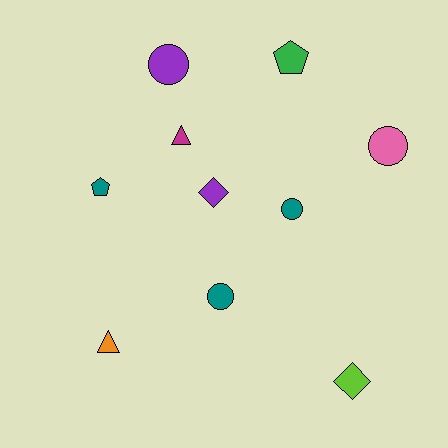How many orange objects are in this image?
There is 1 orange object.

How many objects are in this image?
There are 10 objects.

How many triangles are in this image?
There are 2 triangles.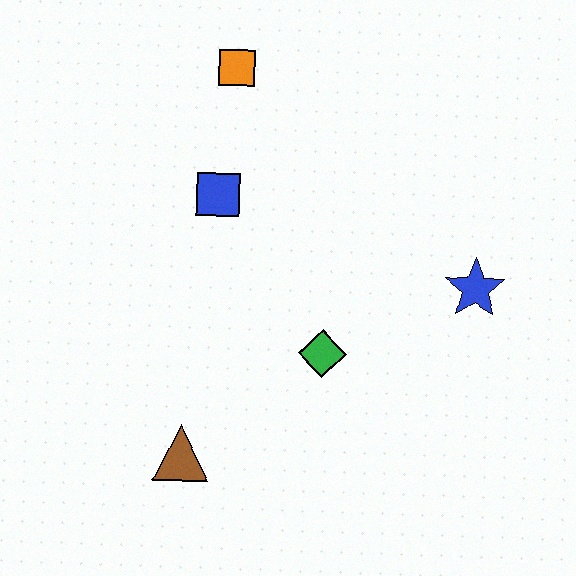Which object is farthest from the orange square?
The brown triangle is farthest from the orange square.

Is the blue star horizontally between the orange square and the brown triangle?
No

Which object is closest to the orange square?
The blue square is closest to the orange square.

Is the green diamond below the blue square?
Yes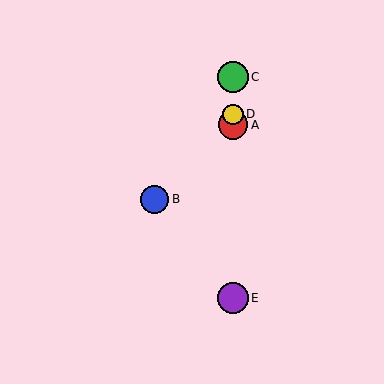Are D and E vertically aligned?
Yes, both are at x≈233.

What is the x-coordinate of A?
Object A is at x≈233.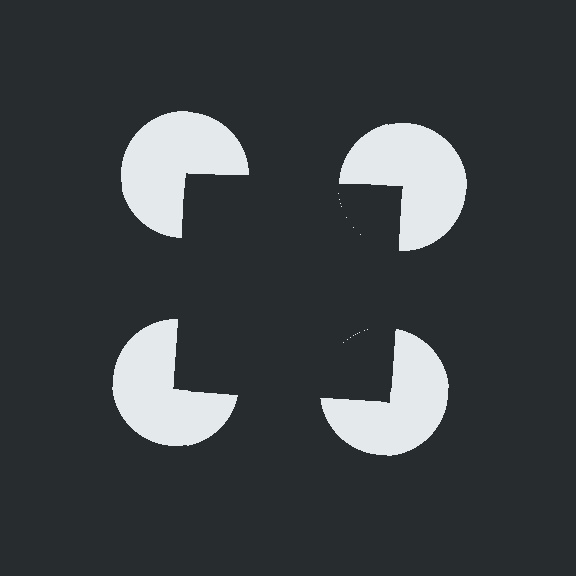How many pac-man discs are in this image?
There are 4 — one at each vertex of the illusory square.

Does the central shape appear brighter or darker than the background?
It typically appears slightly darker than the background, even though no actual brightness change is drawn.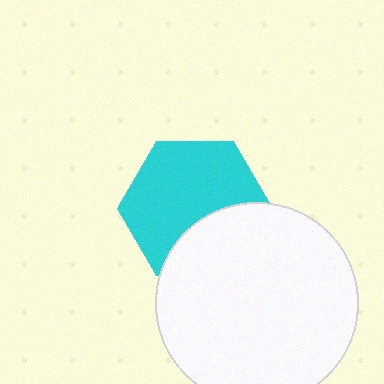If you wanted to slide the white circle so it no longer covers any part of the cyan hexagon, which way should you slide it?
Slide it down — that is the most direct way to separate the two shapes.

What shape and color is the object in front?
The object in front is a white circle.